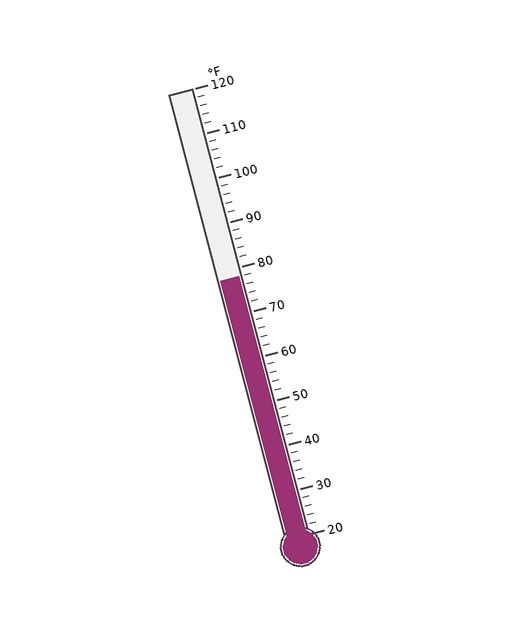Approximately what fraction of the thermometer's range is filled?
The thermometer is filled to approximately 60% of its range.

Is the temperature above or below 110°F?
The temperature is below 110°F.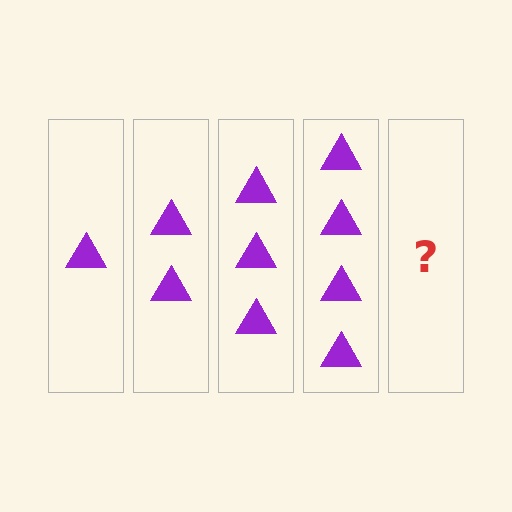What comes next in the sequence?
The next element should be 5 triangles.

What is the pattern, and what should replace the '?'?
The pattern is that each step adds one more triangle. The '?' should be 5 triangles.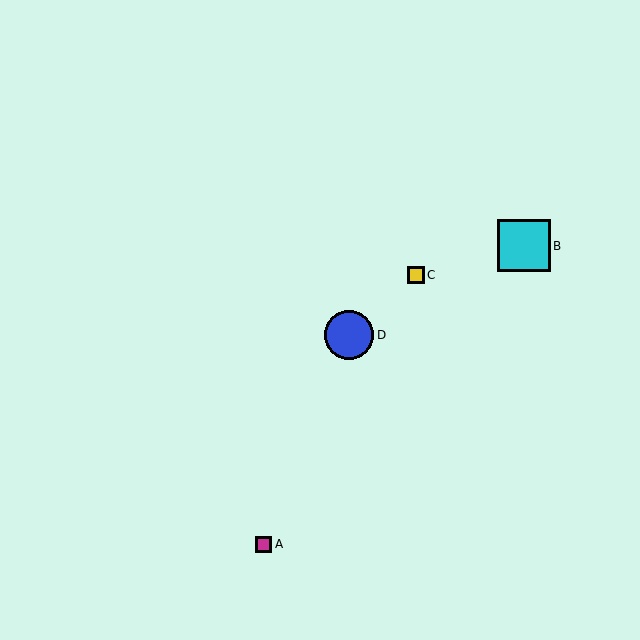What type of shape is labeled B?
Shape B is a cyan square.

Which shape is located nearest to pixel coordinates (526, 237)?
The cyan square (labeled B) at (524, 246) is nearest to that location.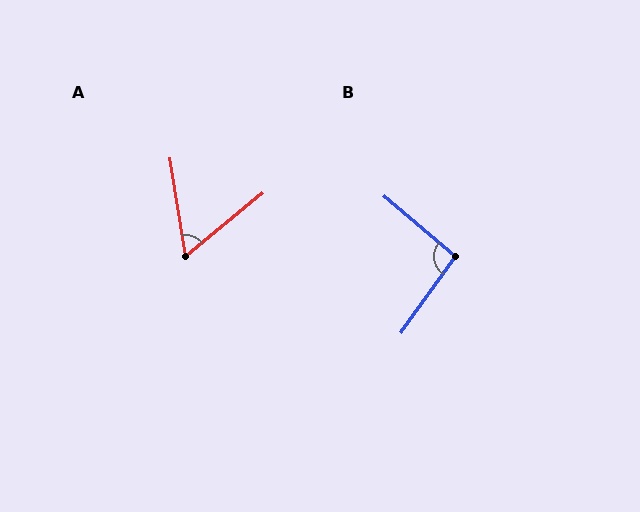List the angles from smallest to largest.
A (59°), B (95°).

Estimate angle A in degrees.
Approximately 59 degrees.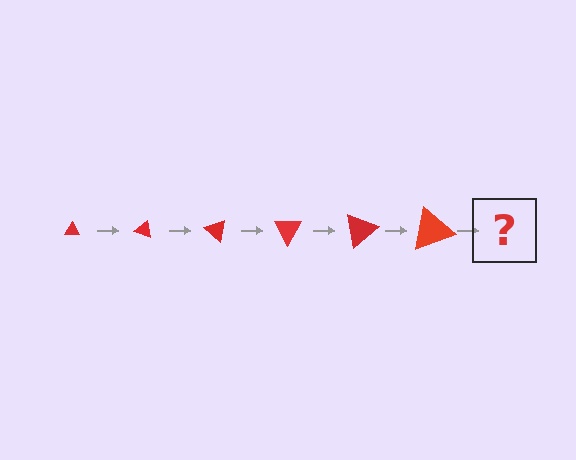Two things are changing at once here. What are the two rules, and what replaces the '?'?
The two rules are that the triangle grows larger each step and it rotates 20 degrees each step. The '?' should be a triangle, larger than the previous one and rotated 120 degrees from the start.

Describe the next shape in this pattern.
It should be a triangle, larger than the previous one and rotated 120 degrees from the start.